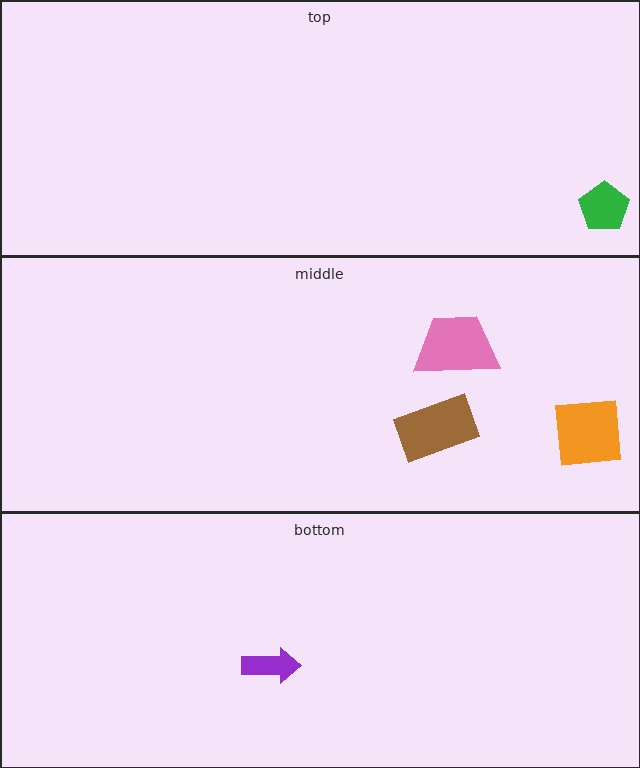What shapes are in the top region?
The green pentagon.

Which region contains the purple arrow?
The bottom region.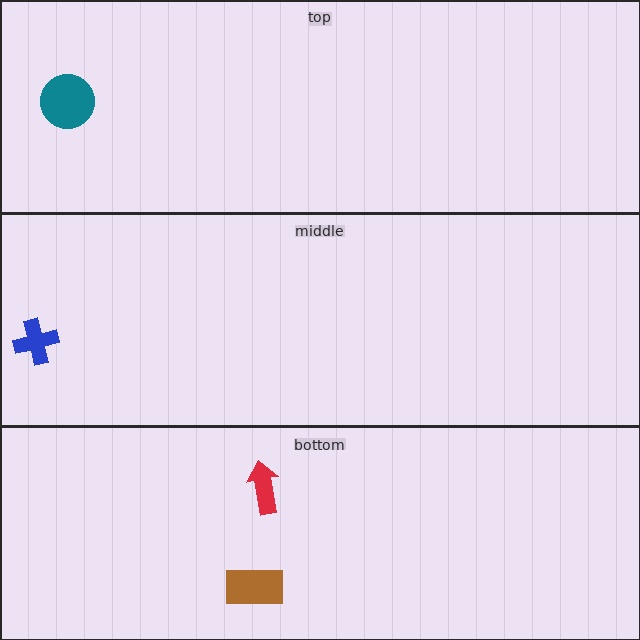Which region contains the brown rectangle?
The bottom region.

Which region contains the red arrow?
The bottom region.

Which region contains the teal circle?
The top region.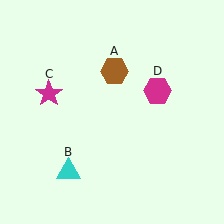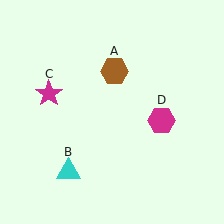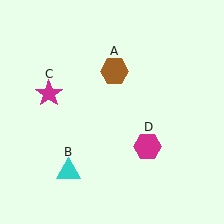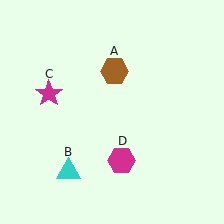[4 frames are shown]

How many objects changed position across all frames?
1 object changed position: magenta hexagon (object D).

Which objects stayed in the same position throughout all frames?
Brown hexagon (object A) and cyan triangle (object B) and magenta star (object C) remained stationary.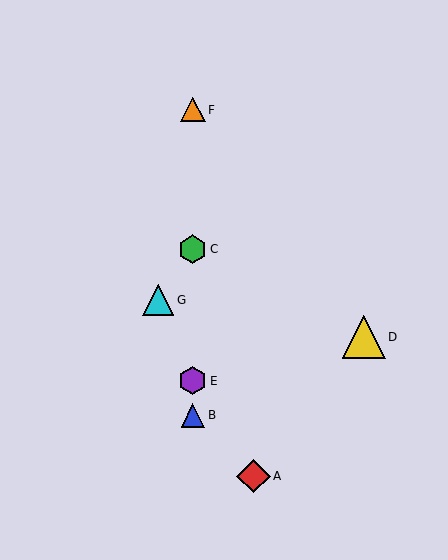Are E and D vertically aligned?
No, E is at x≈193 and D is at x≈364.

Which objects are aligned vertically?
Objects B, C, E, F are aligned vertically.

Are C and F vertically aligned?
Yes, both are at x≈193.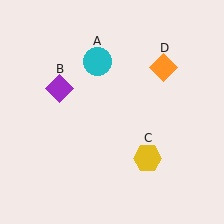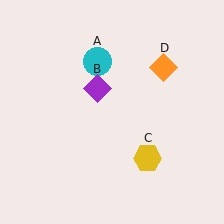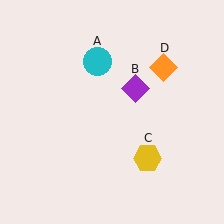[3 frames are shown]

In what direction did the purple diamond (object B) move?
The purple diamond (object B) moved right.